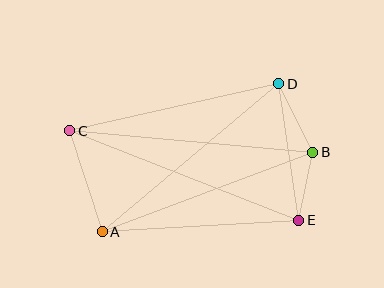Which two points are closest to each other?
Points B and E are closest to each other.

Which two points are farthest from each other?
Points C and E are farthest from each other.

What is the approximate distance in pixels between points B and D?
The distance between B and D is approximately 77 pixels.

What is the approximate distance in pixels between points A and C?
The distance between A and C is approximately 106 pixels.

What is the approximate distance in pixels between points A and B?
The distance between A and B is approximately 225 pixels.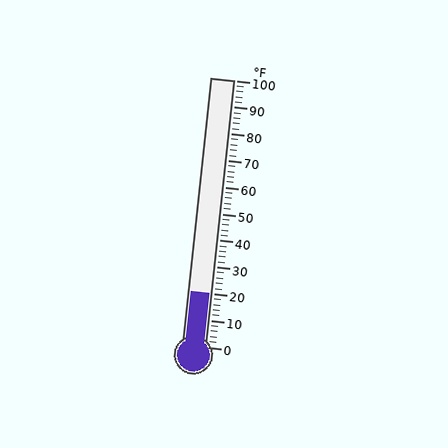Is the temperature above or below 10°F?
The temperature is above 10°F.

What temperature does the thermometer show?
The thermometer shows approximately 20°F.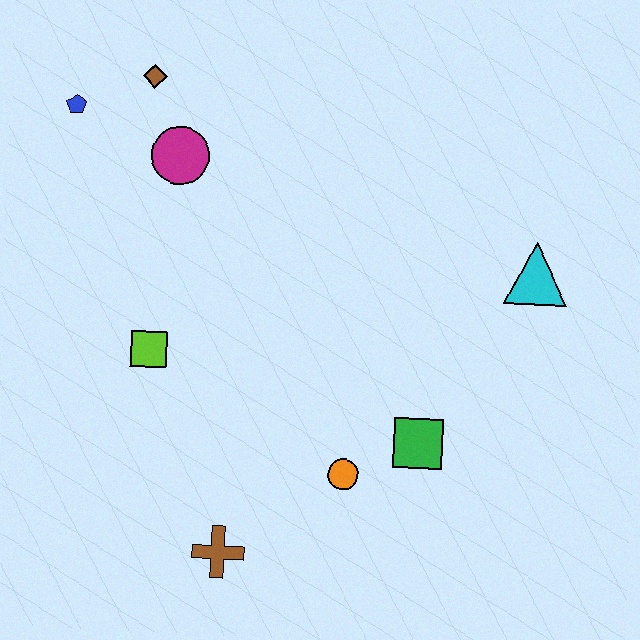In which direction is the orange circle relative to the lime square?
The orange circle is to the right of the lime square.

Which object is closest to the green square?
The orange circle is closest to the green square.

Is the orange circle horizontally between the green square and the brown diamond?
Yes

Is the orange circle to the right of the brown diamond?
Yes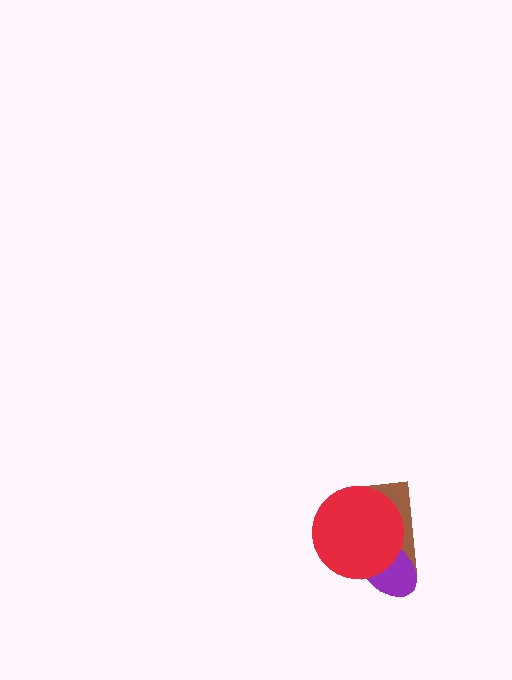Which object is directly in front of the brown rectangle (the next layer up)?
The purple ellipse is directly in front of the brown rectangle.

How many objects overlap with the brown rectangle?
2 objects overlap with the brown rectangle.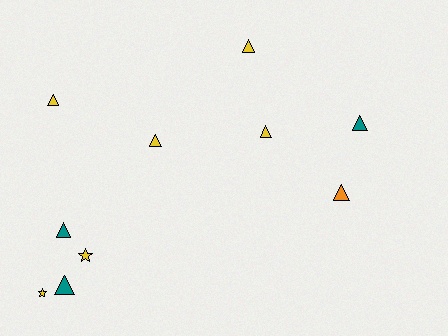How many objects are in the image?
There are 10 objects.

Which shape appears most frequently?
Triangle, with 8 objects.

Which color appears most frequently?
Yellow, with 6 objects.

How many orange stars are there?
There are no orange stars.